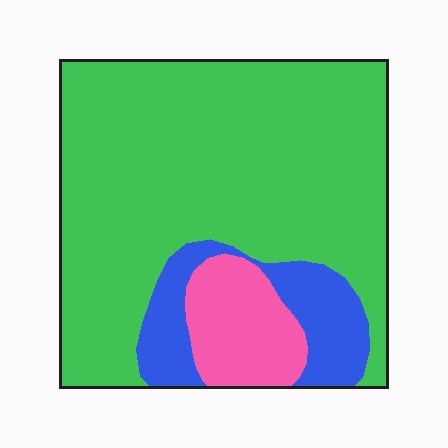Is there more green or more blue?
Green.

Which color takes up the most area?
Green, at roughly 75%.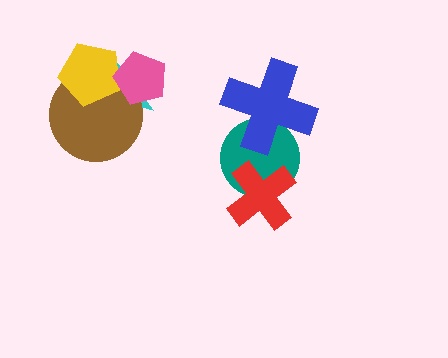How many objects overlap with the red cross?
1 object overlaps with the red cross.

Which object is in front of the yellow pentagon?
The pink pentagon is in front of the yellow pentagon.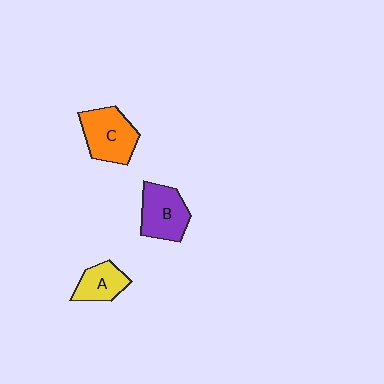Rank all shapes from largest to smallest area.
From largest to smallest: C (orange), B (purple), A (yellow).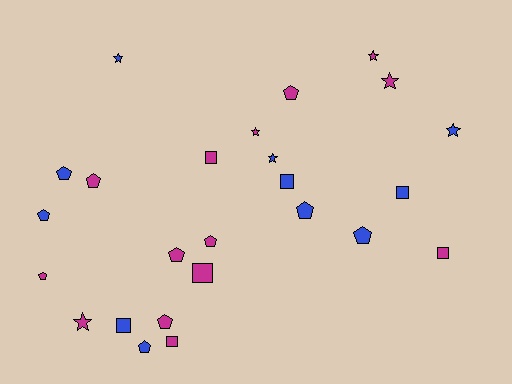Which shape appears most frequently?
Pentagon, with 11 objects.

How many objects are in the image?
There are 25 objects.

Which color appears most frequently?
Magenta, with 14 objects.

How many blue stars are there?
There are 3 blue stars.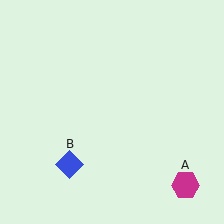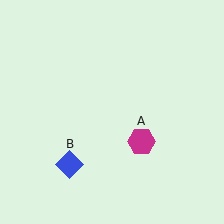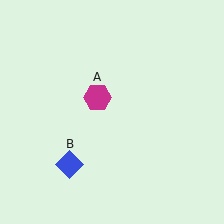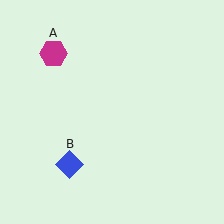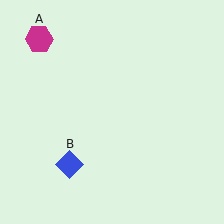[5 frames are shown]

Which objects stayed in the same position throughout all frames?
Blue diamond (object B) remained stationary.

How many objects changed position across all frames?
1 object changed position: magenta hexagon (object A).